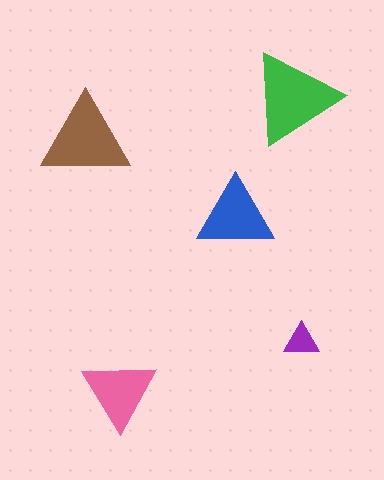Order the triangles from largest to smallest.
the green one, the brown one, the blue one, the pink one, the purple one.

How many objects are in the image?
There are 5 objects in the image.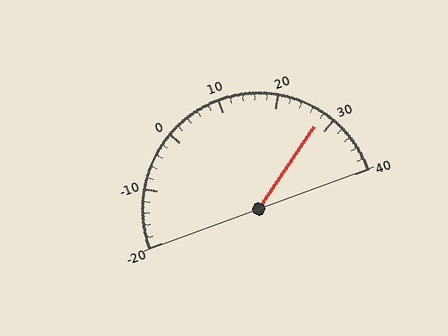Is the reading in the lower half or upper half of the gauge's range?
The reading is in the upper half of the range (-20 to 40).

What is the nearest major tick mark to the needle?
The nearest major tick mark is 30.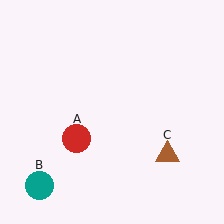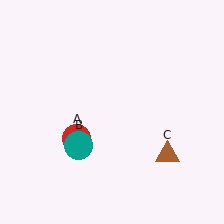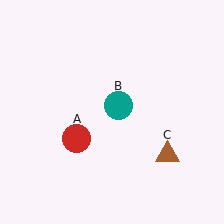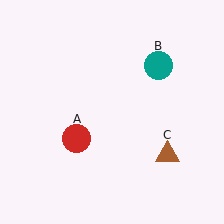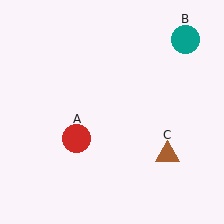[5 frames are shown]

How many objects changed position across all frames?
1 object changed position: teal circle (object B).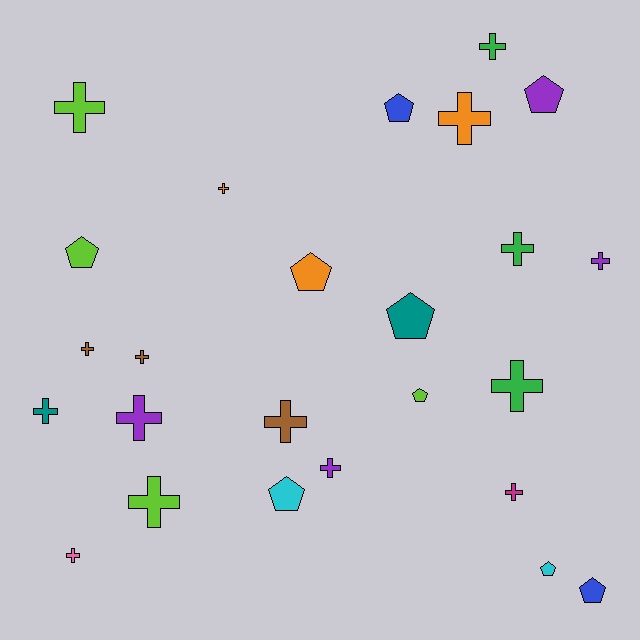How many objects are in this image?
There are 25 objects.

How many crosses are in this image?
There are 16 crosses.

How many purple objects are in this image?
There are 4 purple objects.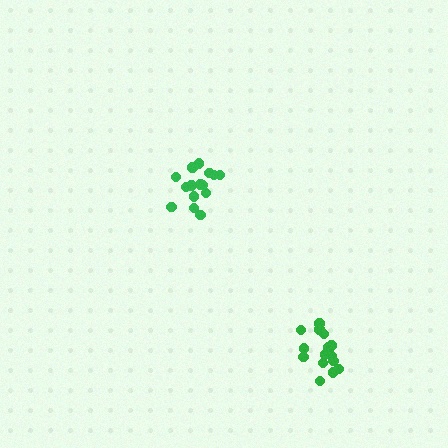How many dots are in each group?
Group 1: 15 dots, Group 2: 16 dots (31 total).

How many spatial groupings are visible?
There are 2 spatial groupings.